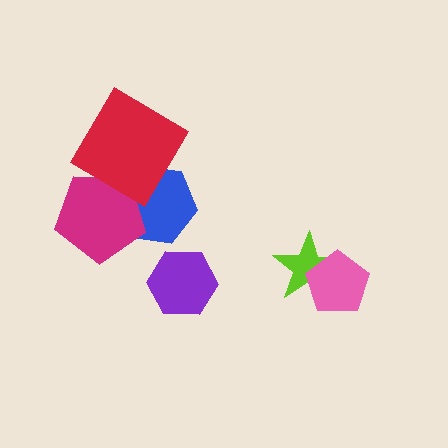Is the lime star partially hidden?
Yes, it is partially covered by another shape.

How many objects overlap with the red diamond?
2 objects overlap with the red diamond.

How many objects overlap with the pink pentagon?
1 object overlaps with the pink pentagon.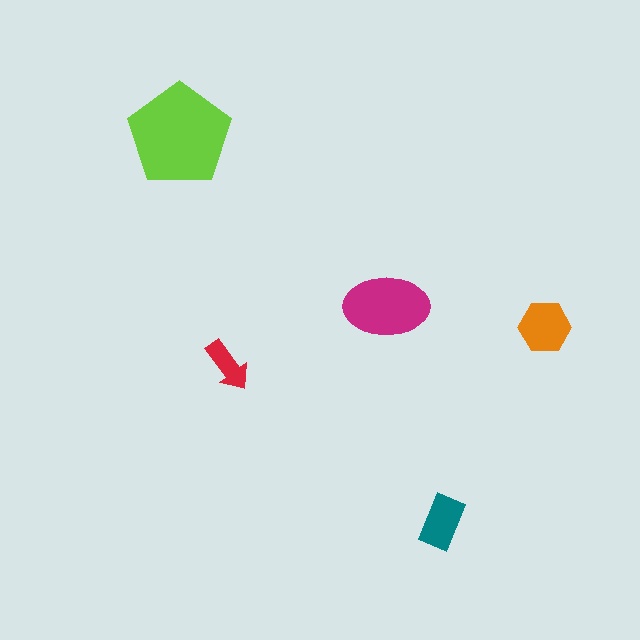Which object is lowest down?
The teal rectangle is bottommost.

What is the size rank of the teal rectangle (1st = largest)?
4th.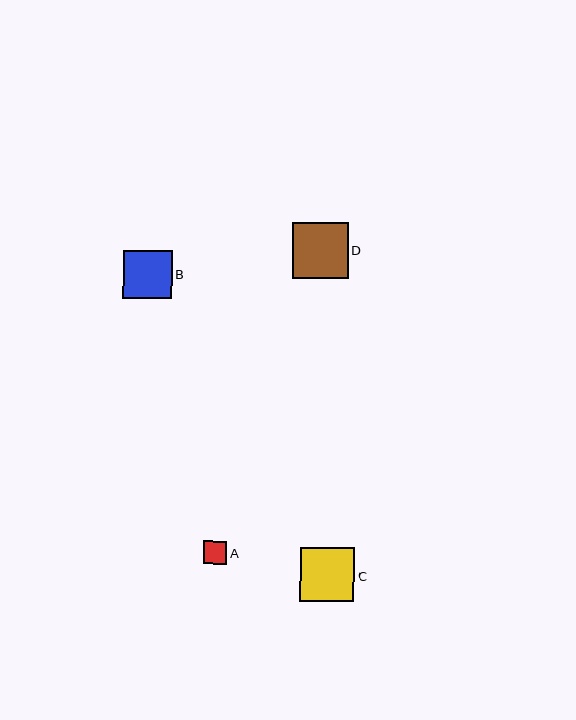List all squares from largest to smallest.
From largest to smallest: D, C, B, A.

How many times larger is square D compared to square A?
Square D is approximately 2.4 times the size of square A.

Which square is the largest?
Square D is the largest with a size of approximately 56 pixels.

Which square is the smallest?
Square A is the smallest with a size of approximately 23 pixels.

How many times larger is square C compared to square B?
Square C is approximately 1.1 times the size of square B.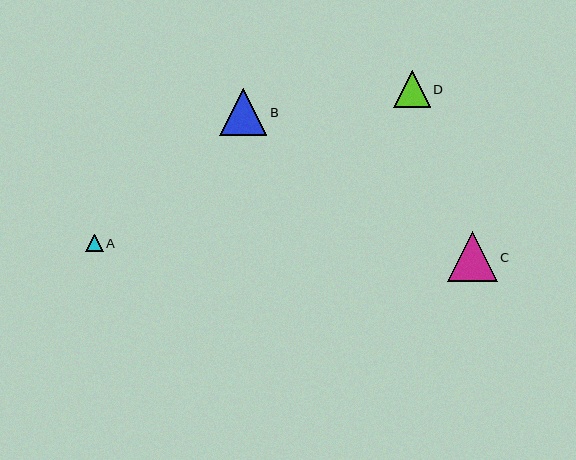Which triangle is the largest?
Triangle C is the largest with a size of approximately 49 pixels.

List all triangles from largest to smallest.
From largest to smallest: C, B, D, A.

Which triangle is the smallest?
Triangle A is the smallest with a size of approximately 18 pixels.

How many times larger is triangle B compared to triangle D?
Triangle B is approximately 1.3 times the size of triangle D.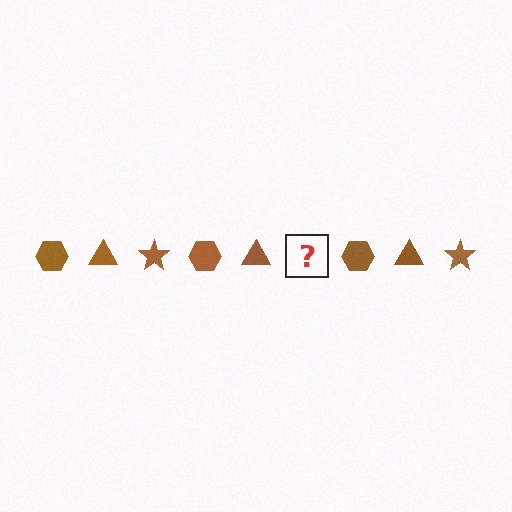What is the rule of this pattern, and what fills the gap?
The rule is that the pattern cycles through hexagon, triangle, star shapes in brown. The gap should be filled with a brown star.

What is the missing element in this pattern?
The missing element is a brown star.